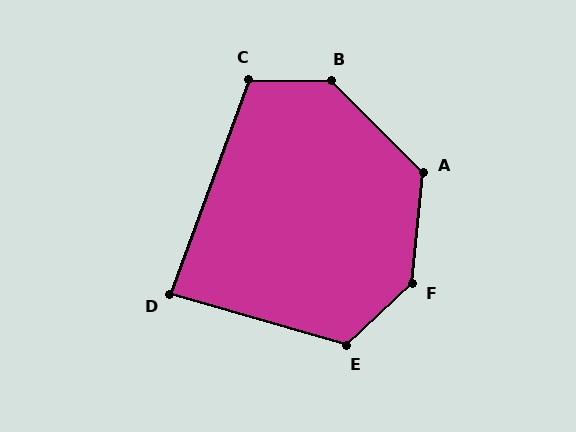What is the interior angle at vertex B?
Approximately 136 degrees (obtuse).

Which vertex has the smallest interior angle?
D, at approximately 86 degrees.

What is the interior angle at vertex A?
Approximately 130 degrees (obtuse).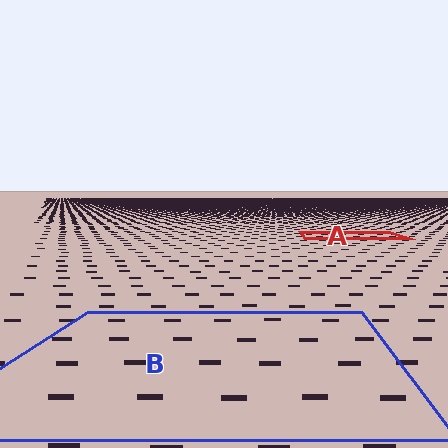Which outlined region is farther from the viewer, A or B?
Region A is farther from the viewer — the texture elements inside it appear smaller and more densely packed.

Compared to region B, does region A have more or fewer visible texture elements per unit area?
Region A has more texture elements per unit area — they are packed more densely because it is farther away.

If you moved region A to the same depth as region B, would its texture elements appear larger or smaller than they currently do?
They would appear larger. At a closer depth, the same texture elements are projected at a bigger on-screen size.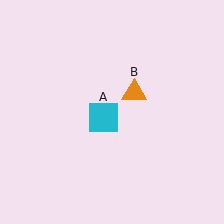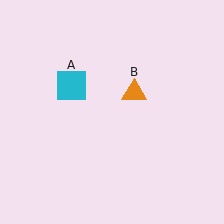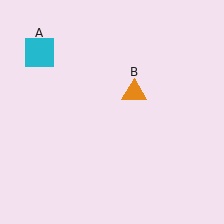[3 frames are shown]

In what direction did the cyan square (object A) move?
The cyan square (object A) moved up and to the left.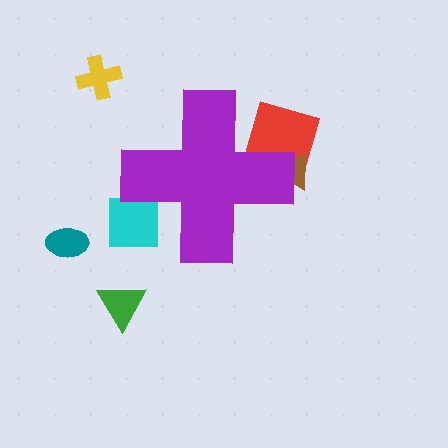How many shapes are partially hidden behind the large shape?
3 shapes are partially hidden.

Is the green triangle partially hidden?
No, the green triangle is fully visible.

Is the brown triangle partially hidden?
Yes, the brown triangle is partially hidden behind the purple cross.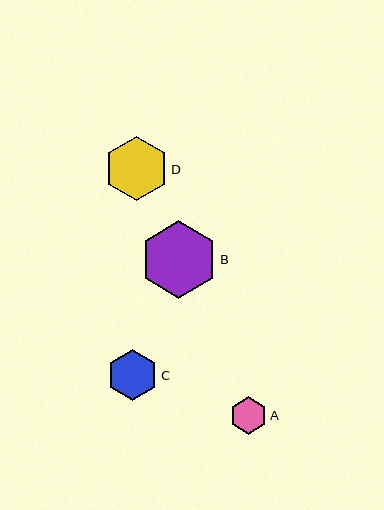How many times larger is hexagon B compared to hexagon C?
Hexagon B is approximately 1.5 times the size of hexagon C.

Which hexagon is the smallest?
Hexagon A is the smallest with a size of approximately 37 pixels.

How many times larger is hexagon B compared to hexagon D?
Hexagon B is approximately 1.2 times the size of hexagon D.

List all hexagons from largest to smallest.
From largest to smallest: B, D, C, A.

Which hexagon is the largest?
Hexagon B is the largest with a size of approximately 77 pixels.